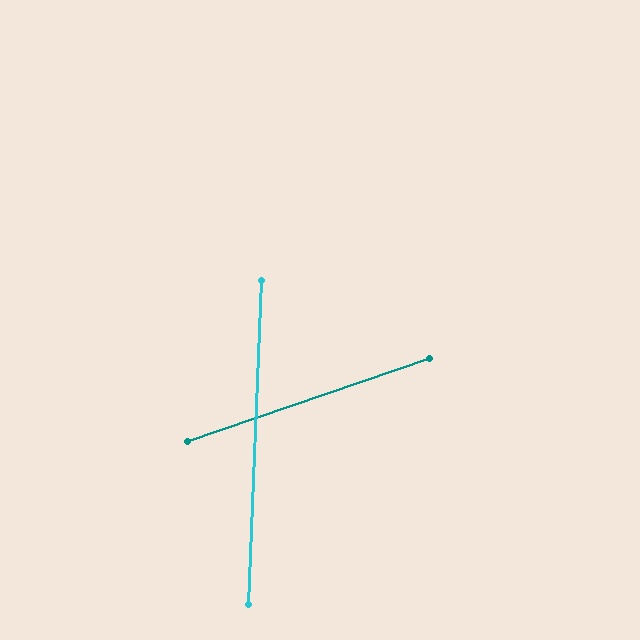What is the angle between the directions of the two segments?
Approximately 69 degrees.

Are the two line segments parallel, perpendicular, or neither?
Neither parallel nor perpendicular — they differ by about 69°.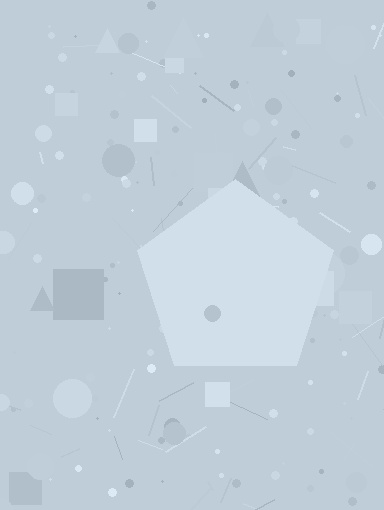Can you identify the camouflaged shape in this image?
The camouflaged shape is a pentagon.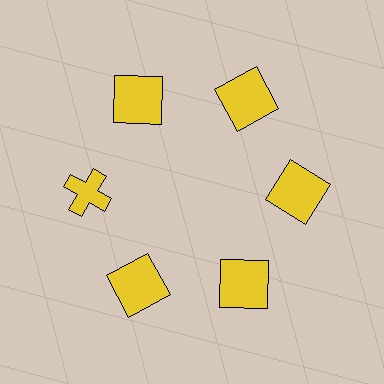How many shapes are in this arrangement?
There are 6 shapes arranged in a ring pattern.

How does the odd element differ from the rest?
It has a different shape: cross instead of square.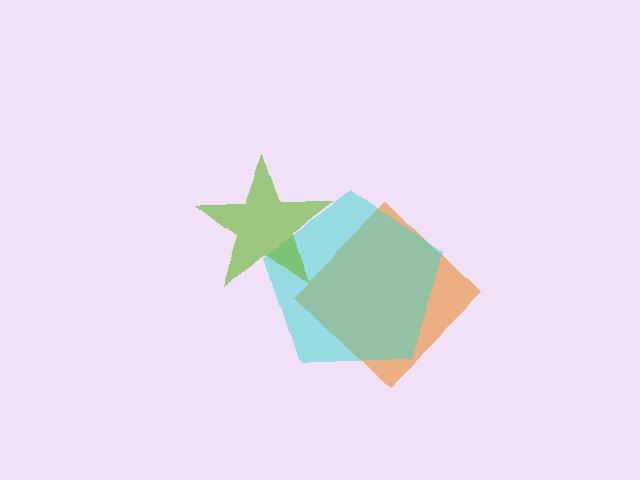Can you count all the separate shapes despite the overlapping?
Yes, there are 3 separate shapes.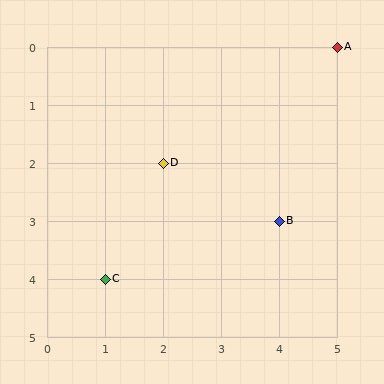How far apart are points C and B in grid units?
Points C and B are 3 columns and 1 row apart (about 3.2 grid units diagonally).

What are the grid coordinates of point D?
Point D is at grid coordinates (2, 2).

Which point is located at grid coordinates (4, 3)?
Point B is at (4, 3).